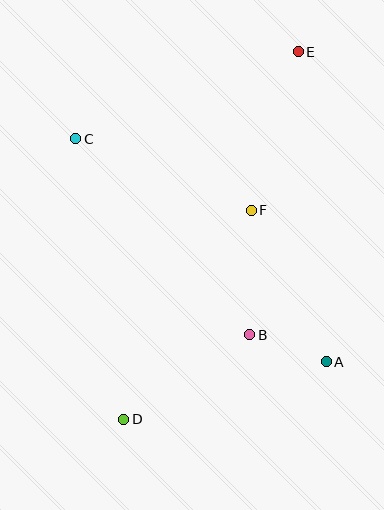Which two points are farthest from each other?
Points D and E are farthest from each other.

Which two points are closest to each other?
Points A and B are closest to each other.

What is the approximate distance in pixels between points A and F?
The distance between A and F is approximately 169 pixels.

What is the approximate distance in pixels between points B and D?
The distance between B and D is approximately 152 pixels.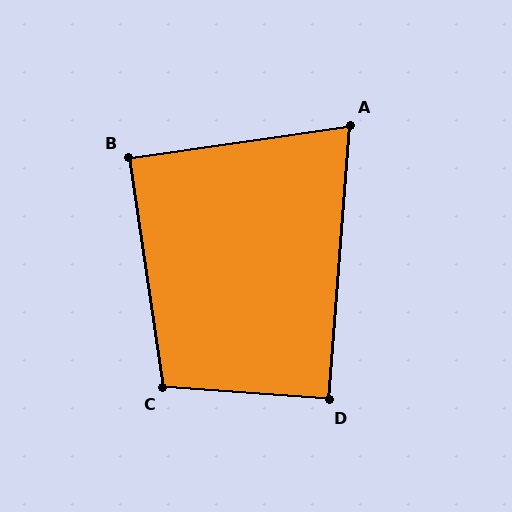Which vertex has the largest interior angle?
C, at approximately 103 degrees.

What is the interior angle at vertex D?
Approximately 90 degrees (approximately right).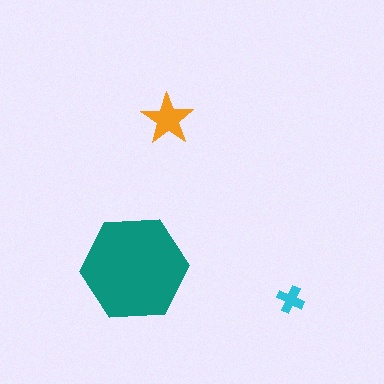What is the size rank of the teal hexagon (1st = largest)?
1st.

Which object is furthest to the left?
The teal hexagon is leftmost.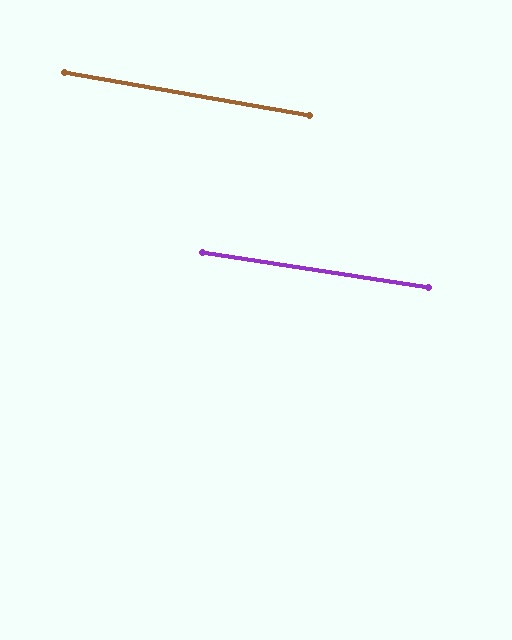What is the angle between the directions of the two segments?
Approximately 1 degree.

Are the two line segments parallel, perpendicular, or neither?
Parallel — their directions differ by only 1.1°.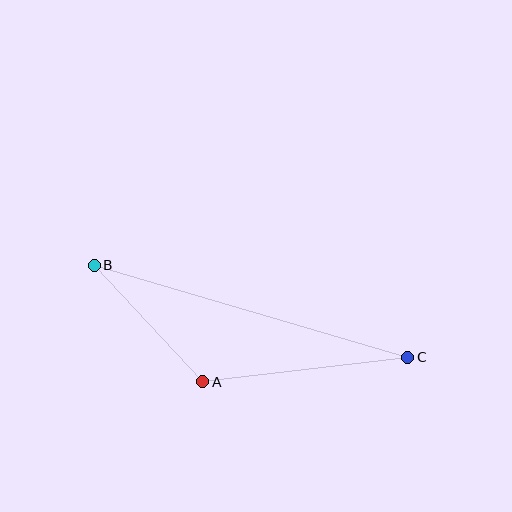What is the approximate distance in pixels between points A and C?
The distance between A and C is approximately 207 pixels.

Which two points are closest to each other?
Points A and B are closest to each other.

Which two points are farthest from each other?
Points B and C are farthest from each other.